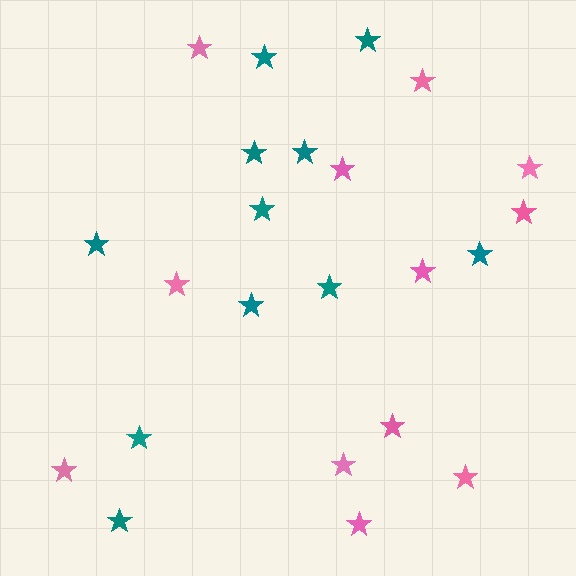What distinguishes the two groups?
There are 2 groups: one group of teal stars (11) and one group of pink stars (12).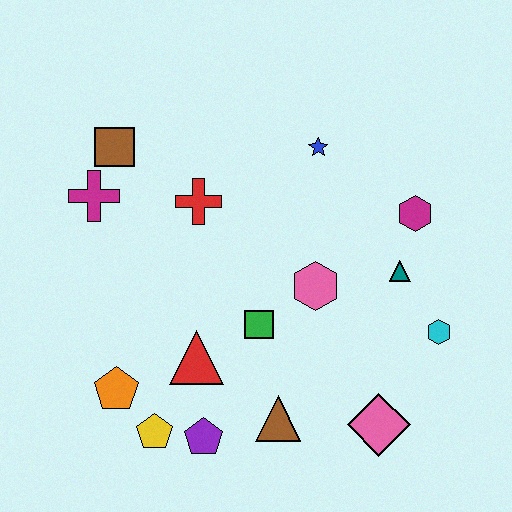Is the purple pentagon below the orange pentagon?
Yes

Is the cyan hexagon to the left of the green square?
No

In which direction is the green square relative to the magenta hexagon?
The green square is to the left of the magenta hexagon.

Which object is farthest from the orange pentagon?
The magenta hexagon is farthest from the orange pentagon.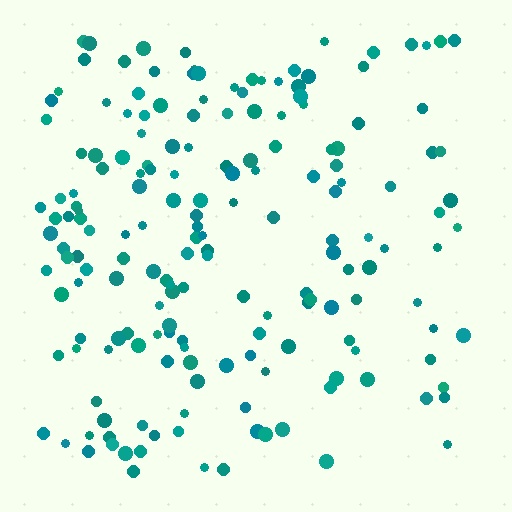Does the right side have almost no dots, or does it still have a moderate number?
Still a moderate number, just noticeably fewer than the left.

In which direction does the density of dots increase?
From right to left, with the left side densest.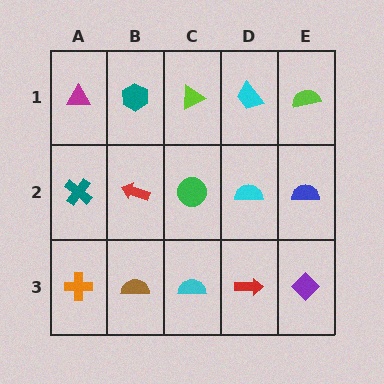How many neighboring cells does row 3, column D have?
3.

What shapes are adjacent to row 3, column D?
A cyan semicircle (row 2, column D), a cyan semicircle (row 3, column C), a purple diamond (row 3, column E).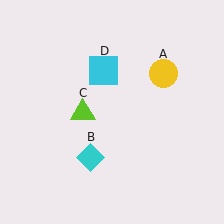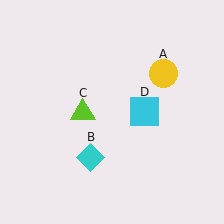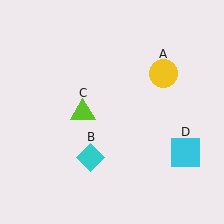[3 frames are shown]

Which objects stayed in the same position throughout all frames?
Yellow circle (object A) and cyan diamond (object B) and lime triangle (object C) remained stationary.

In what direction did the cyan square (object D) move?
The cyan square (object D) moved down and to the right.